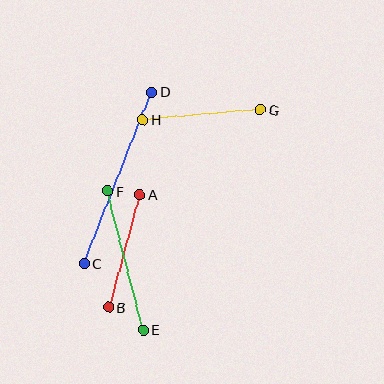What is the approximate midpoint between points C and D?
The midpoint is at approximately (118, 178) pixels.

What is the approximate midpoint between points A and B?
The midpoint is at approximately (124, 251) pixels.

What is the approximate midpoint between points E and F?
The midpoint is at approximately (125, 261) pixels.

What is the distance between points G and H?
The distance is approximately 118 pixels.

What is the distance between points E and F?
The distance is approximately 143 pixels.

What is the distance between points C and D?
The distance is approximately 184 pixels.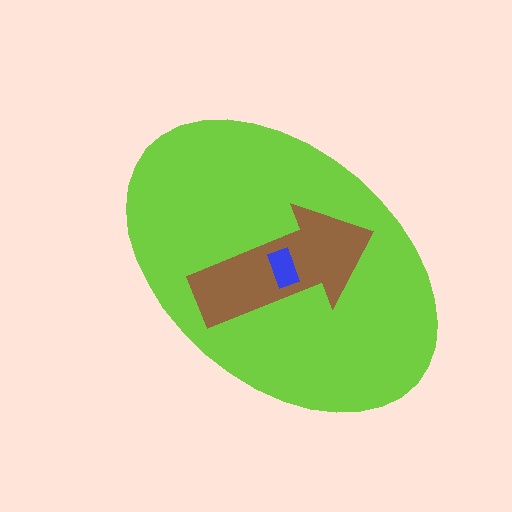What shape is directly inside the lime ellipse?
The brown arrow.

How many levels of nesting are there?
3.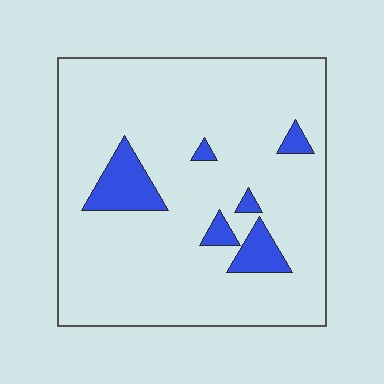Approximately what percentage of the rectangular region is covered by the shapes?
Approximately 10%.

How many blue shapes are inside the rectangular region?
6.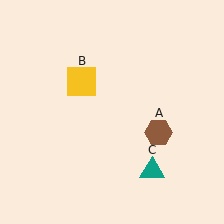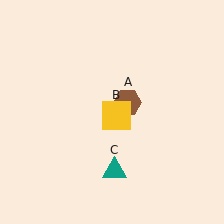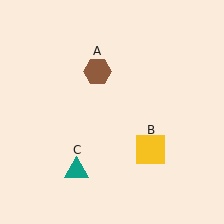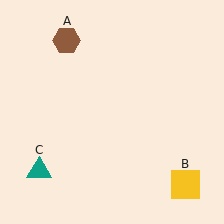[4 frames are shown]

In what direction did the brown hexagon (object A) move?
The brown hexagon (object A) moved up and to the left.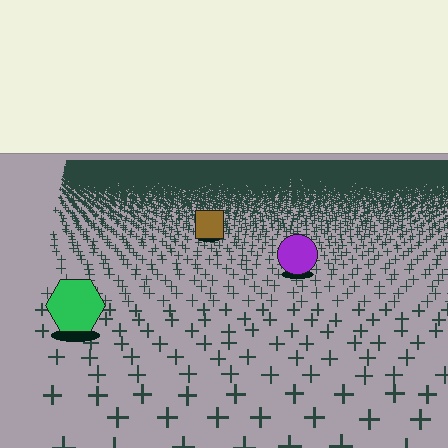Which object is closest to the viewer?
The green hexagon is closest. The texture marks near it are larger and more spread out.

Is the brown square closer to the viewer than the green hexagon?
No. The green hexagon is closer — you can tell from the texture gradient: the ground texture is coarser near it.